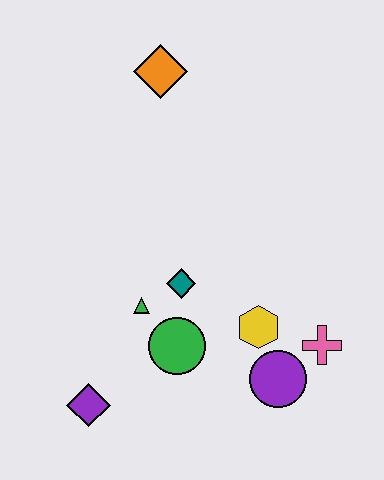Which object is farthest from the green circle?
The orange diamond is farthest from the green circle.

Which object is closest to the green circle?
The green triangle is closest to the green circle.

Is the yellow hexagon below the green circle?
No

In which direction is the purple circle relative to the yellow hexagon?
The purple circle is below the yellow hexagon.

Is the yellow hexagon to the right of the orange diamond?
Yes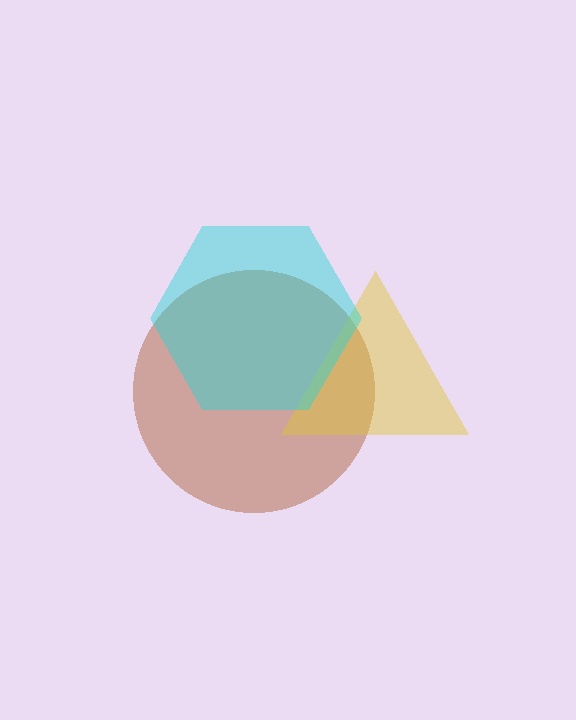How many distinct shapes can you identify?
There are 3 distinct shapes: a brown circle, a yellow triangle, a cyan hexagon.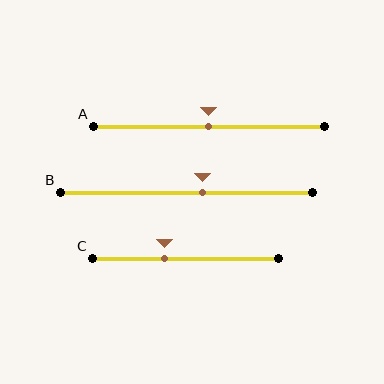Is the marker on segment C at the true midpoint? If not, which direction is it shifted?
No, the marker on segment C is shifted to the left by about 11% of the segment length.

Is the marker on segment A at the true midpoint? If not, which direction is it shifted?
Yes, the marker on segment A is at the true midpoint.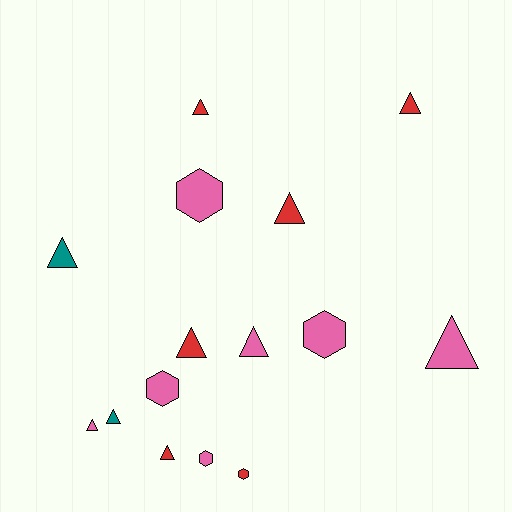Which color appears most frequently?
Pink, with 7 objects.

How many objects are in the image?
There are 15 objects.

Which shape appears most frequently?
Triangle, with 10 objects.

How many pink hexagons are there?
There are 4 pink hexagons.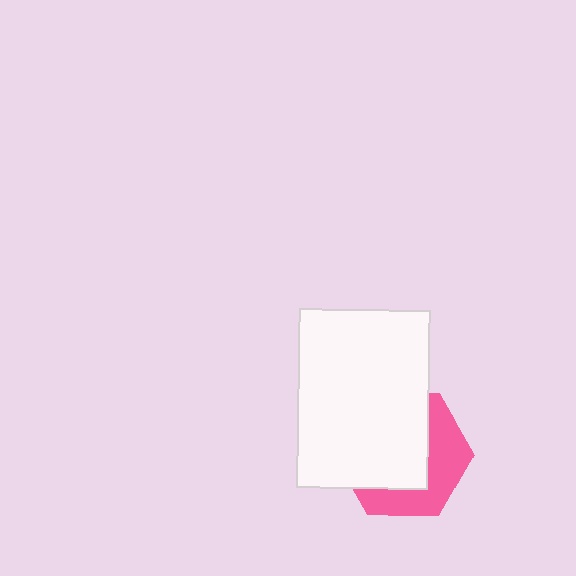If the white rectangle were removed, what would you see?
You would see the complete pink hexagon.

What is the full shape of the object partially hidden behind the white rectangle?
The partially hidden object is a pink hexagon.